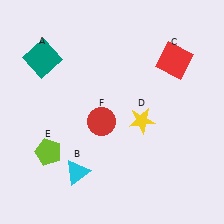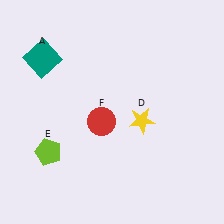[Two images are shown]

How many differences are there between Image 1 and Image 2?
There are 2 differences between the two images.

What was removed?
The cyan triangle (B), the red square (C) were removed in Image 2.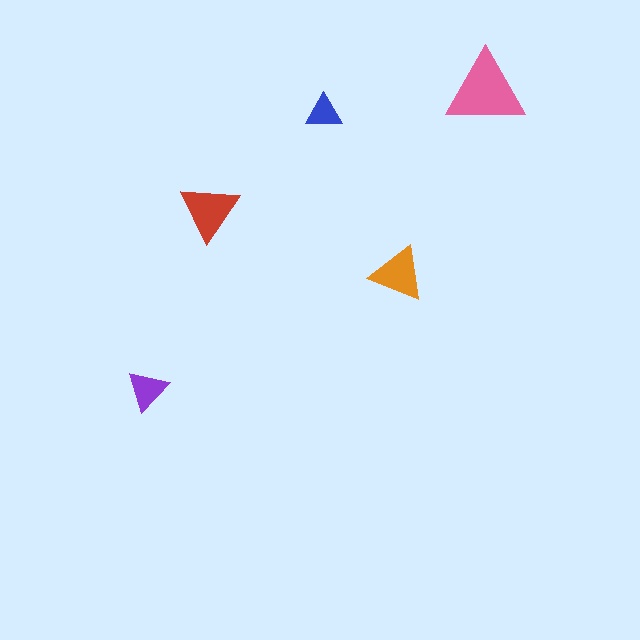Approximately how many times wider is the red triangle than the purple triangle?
About 1.5 times wider.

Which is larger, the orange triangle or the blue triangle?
The orange one.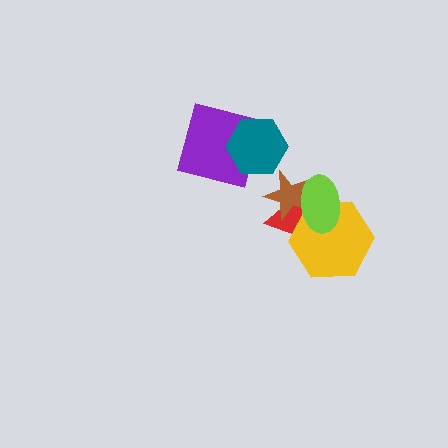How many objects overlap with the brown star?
3 objects overlap with the brown star.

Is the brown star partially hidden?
Yes, it is partially covered by another shape.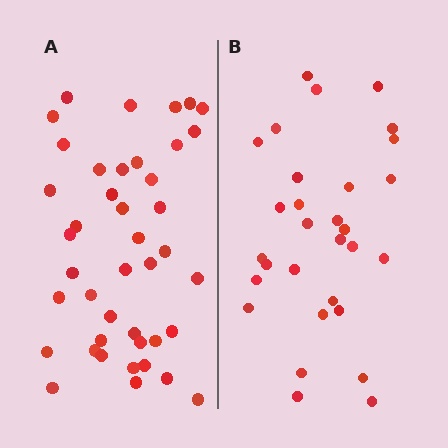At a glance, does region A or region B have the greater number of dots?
Region A (the left region) has more dots.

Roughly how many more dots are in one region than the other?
Region A has roughly 12 or so more dots than region B.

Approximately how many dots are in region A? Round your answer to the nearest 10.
About 40 dots. (The exact count is 42, which rounds to 40.)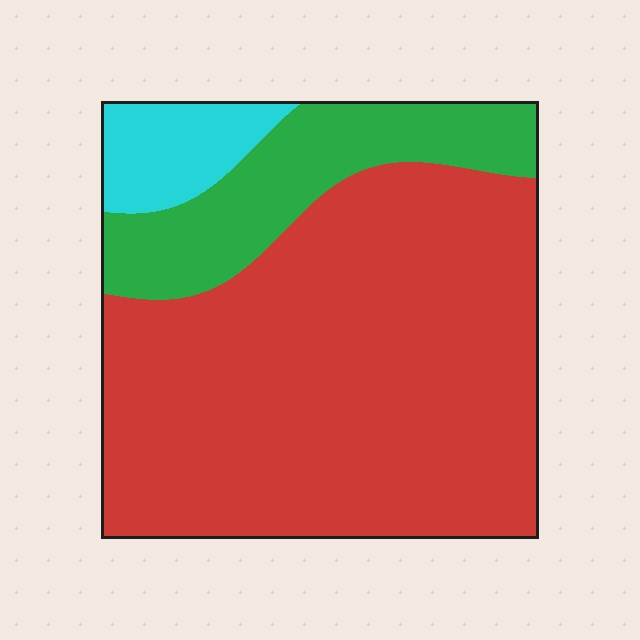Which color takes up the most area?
Red, at roughly 70%.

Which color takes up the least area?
Cyan, at roughly 10%.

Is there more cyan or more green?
Green.